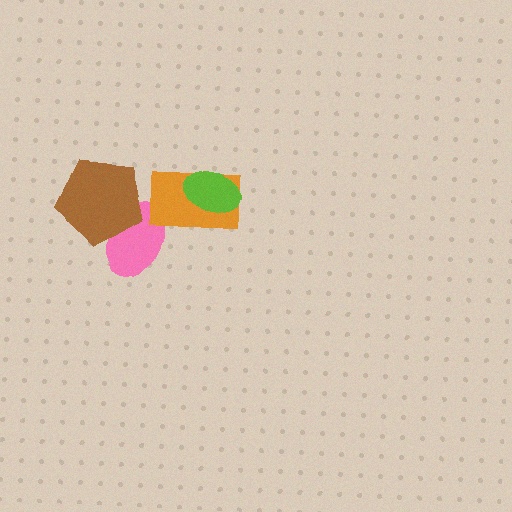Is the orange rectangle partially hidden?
Yes, it is partially covered by another shape.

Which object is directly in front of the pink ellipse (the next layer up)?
The brown pentagon is directly in front of the pink ellipse.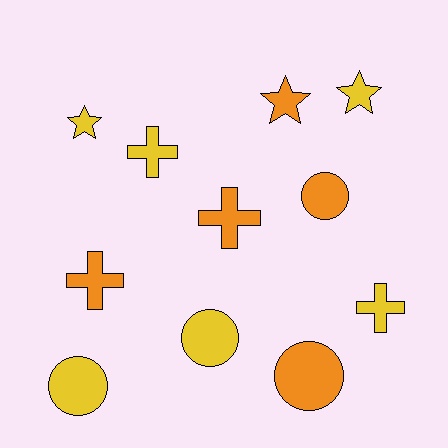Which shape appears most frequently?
Circle, with 4 objects.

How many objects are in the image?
There are 11 objects.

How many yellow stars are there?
There are 2 yellow stars.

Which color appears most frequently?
Yellow, with 6 objects.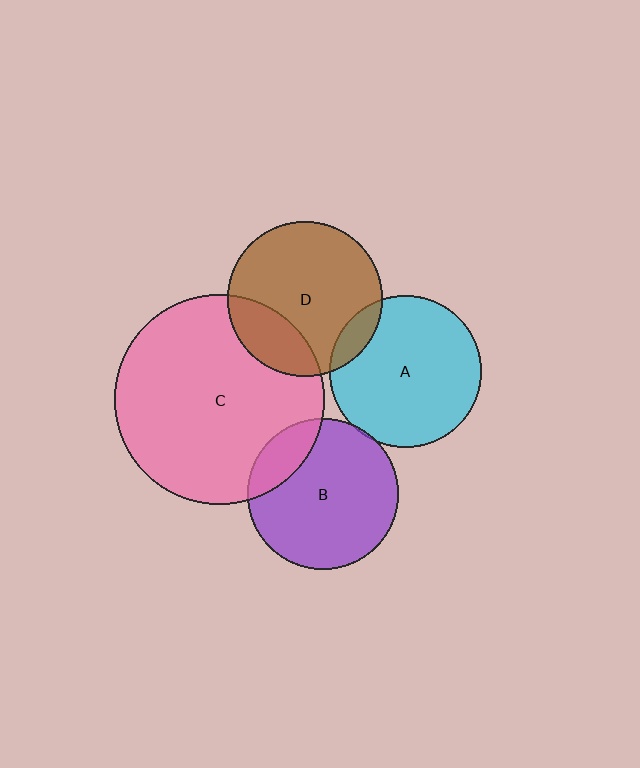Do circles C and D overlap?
Yes.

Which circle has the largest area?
Circle C (pink).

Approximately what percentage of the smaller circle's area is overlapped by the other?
Approximately 25%.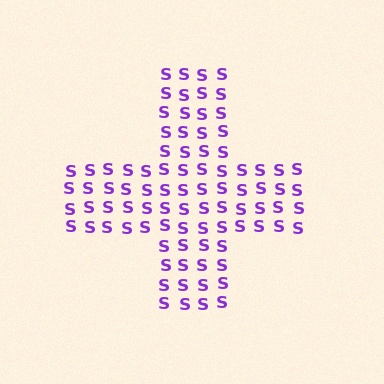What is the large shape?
The large shape is a cross.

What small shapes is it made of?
It is made of small letter S's.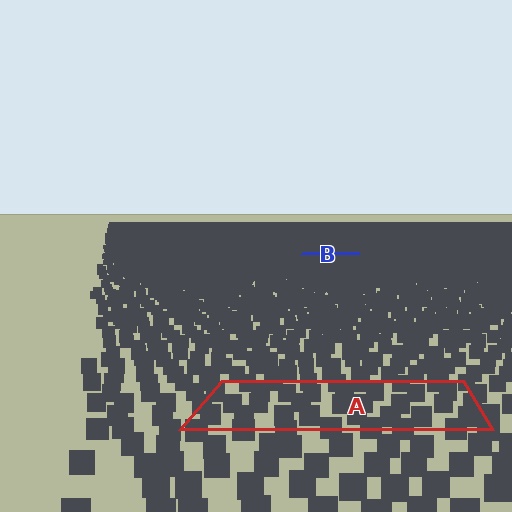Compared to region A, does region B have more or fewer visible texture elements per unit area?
Region B has more texture elements per unit area — they are packed more densely because it is farther away.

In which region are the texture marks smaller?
The texture marks are smaller in region B, because it is farther away.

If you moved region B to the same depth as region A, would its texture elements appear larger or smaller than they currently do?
They would appear larger. At a closer depth, the same texture elements are projected at a bigger on-screen size.